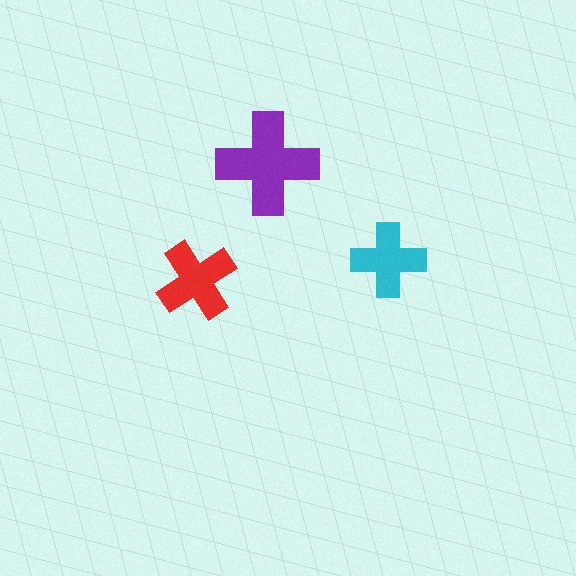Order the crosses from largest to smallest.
the purple one, the red one, the cyan one.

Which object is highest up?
The purple cross is topmost.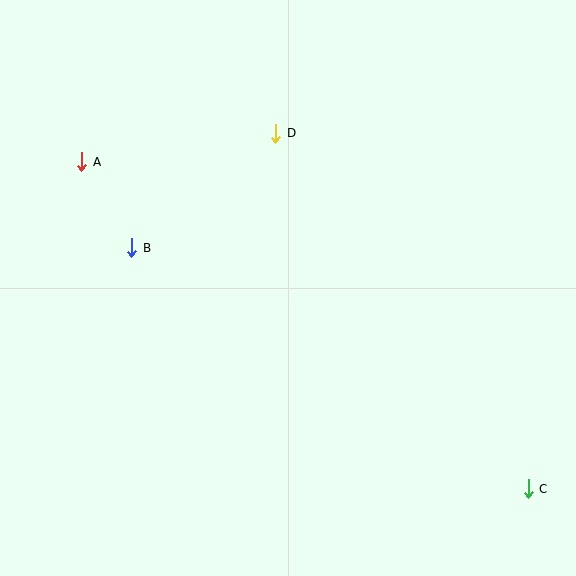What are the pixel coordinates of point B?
Point B is at (132, 248).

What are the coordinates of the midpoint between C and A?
The midpoint between C and A is at (305, 325).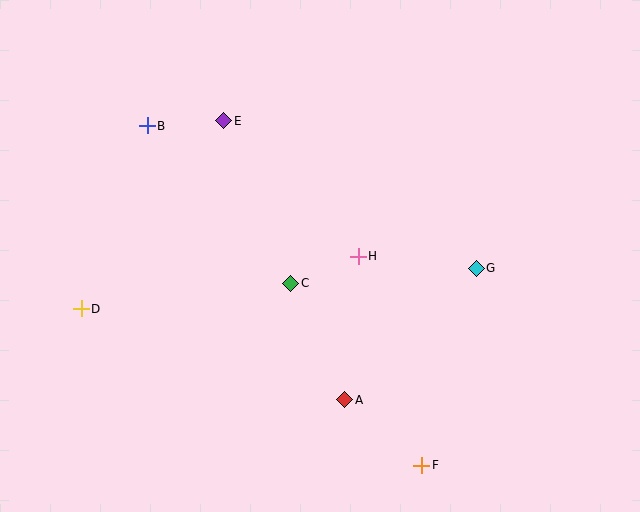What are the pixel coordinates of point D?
Point D is at (81, 309).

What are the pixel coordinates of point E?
Point E is at (224, 121).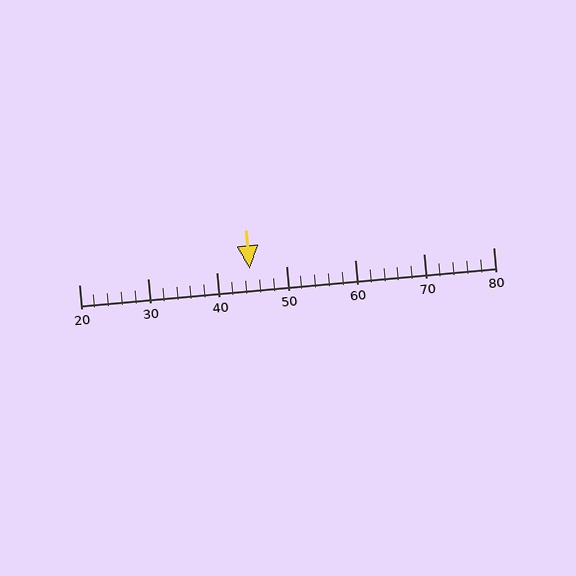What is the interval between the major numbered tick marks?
The major tick marks are spaced 10 units apart.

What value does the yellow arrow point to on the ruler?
The yellow arrow points to approximately 45.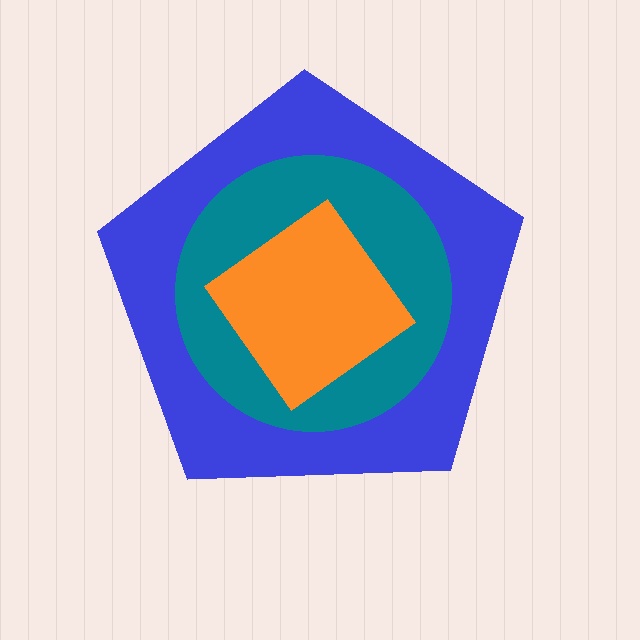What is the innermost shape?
The orange diamond.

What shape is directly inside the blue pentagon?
The teal circle.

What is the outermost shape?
The blue pentagon.